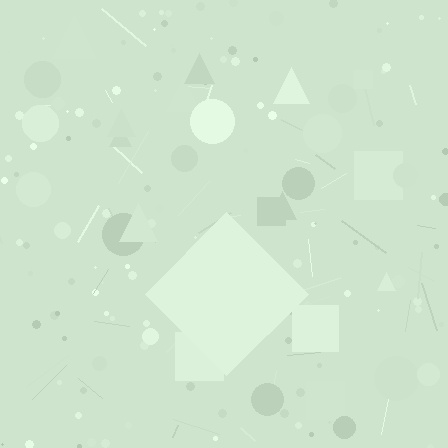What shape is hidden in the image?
A diamond is hidden in the image.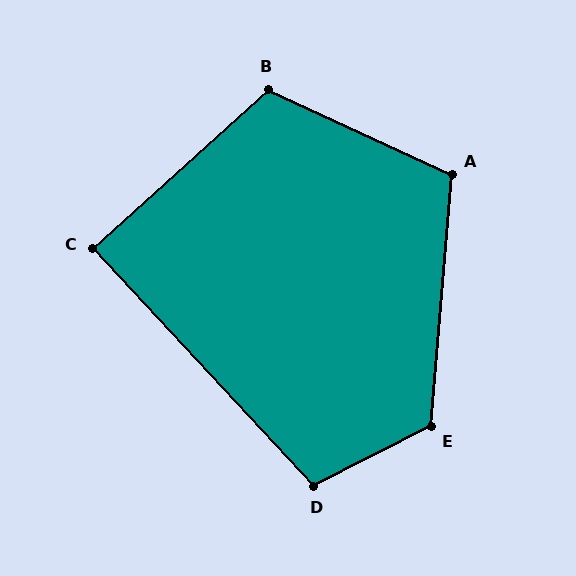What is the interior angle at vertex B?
Approximately 113 degrees (obtuse).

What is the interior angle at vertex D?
Approximately 106 degrees (obtuse).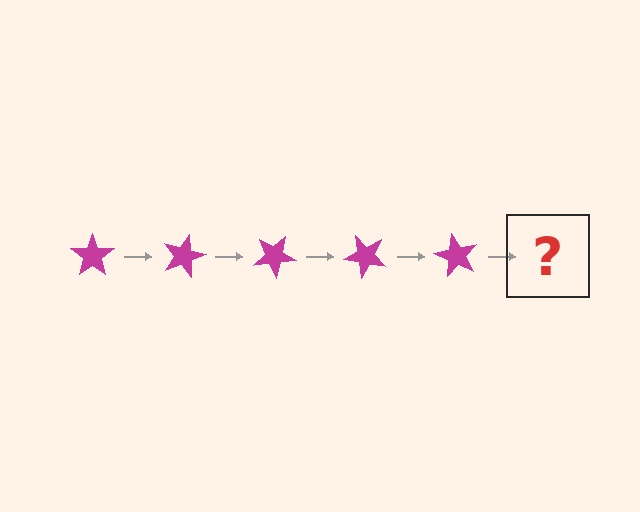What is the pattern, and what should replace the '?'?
The pattern is that the star rotates 15 degrees each step. The '?' should be a magenta star rotated 75 degrees.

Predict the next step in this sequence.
The next step is a magenta star rotated 75 degrees.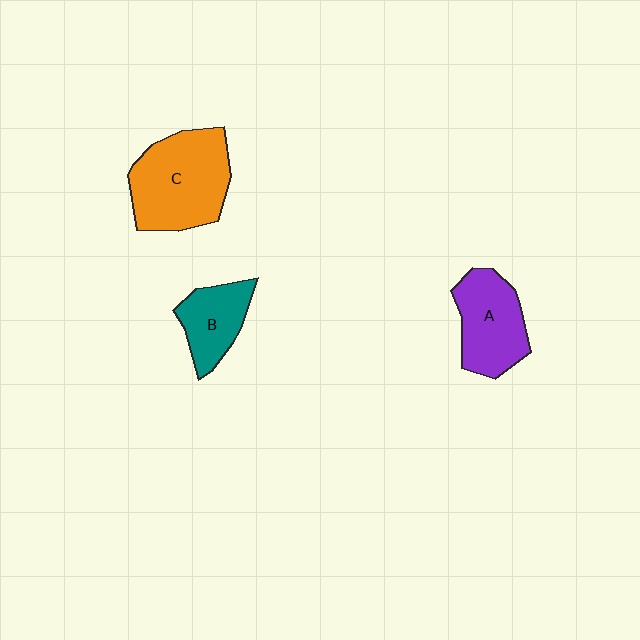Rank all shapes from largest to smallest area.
From largest to smallest: C (orange), A (purple), B (teal).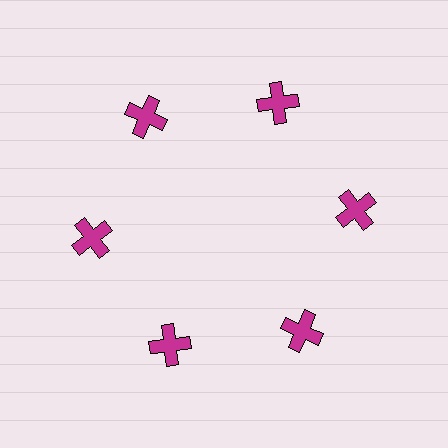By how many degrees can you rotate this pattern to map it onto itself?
The pattern maps onto itself every 60 degrees of rotation.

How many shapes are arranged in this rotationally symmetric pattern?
There are 6 shapes, arranged in 6 groups of 1.